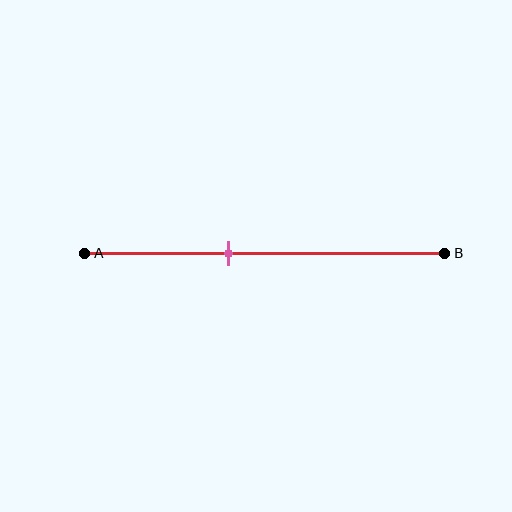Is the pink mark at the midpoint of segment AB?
No, the mark is at about 40% from A, not at the 50% midpoint.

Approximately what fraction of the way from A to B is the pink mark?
The pink mark is approximately 40% of the way from A to B.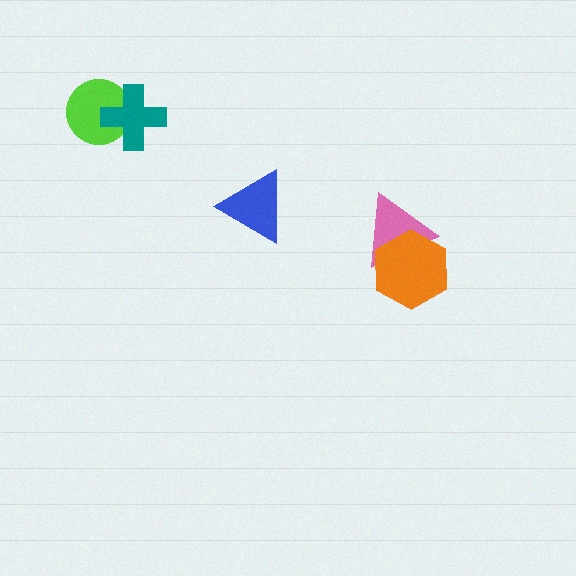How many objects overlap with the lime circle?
1 object overlaps with the lime circle.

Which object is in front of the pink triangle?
The orange hexagon is in front of the pink triangle.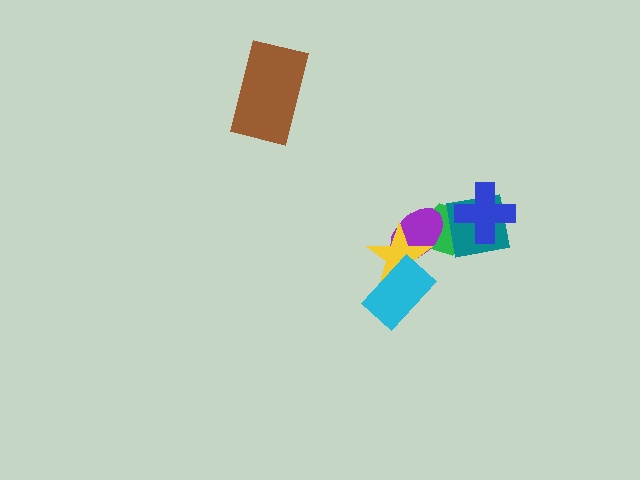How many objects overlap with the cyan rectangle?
1 object overlaps with the cyan rectangle.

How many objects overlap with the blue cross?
2 objects overlap with the blue cross.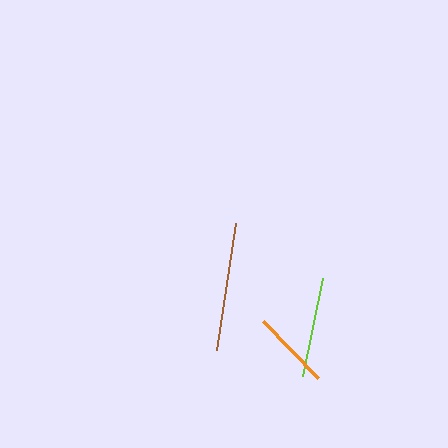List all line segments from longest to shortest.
From longest to shortest: brown, lime, orange.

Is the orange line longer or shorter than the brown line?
The brown line is longer than the orange line.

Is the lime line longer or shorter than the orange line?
The lime line is longer than the orange line.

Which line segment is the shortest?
The orange line is the shortest at approximately 80 pixels.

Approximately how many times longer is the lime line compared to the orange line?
The lime line is approximately 1.3 times the length of the orange line.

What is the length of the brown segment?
The brown segment is approximately 128 pixels long.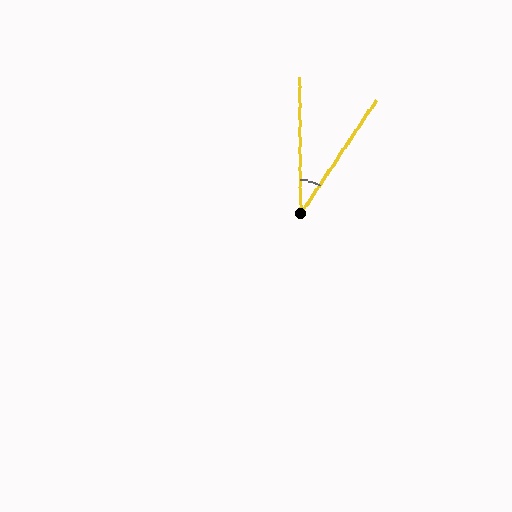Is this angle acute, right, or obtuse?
It is acute.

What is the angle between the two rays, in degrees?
Approximately 34 degrees.